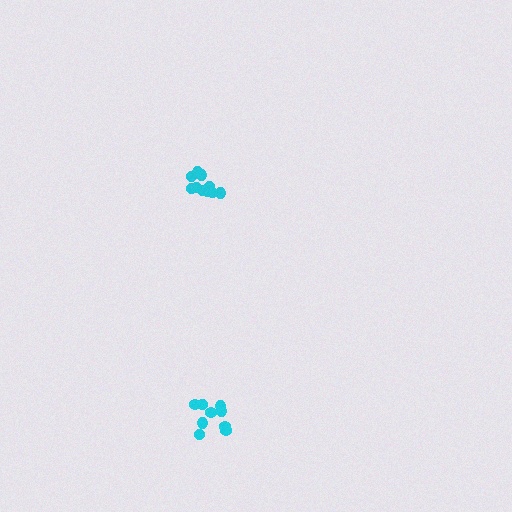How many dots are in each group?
Group 1: 10 dots, Group 2: 9 dots (19 total).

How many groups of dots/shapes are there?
There are 2 groups.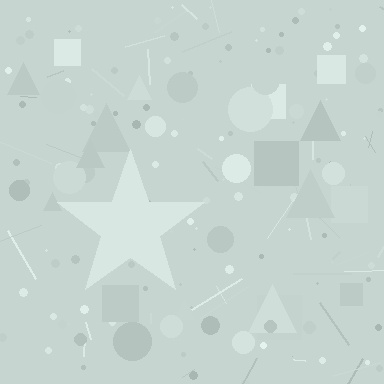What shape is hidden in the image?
A star is hidden in the image.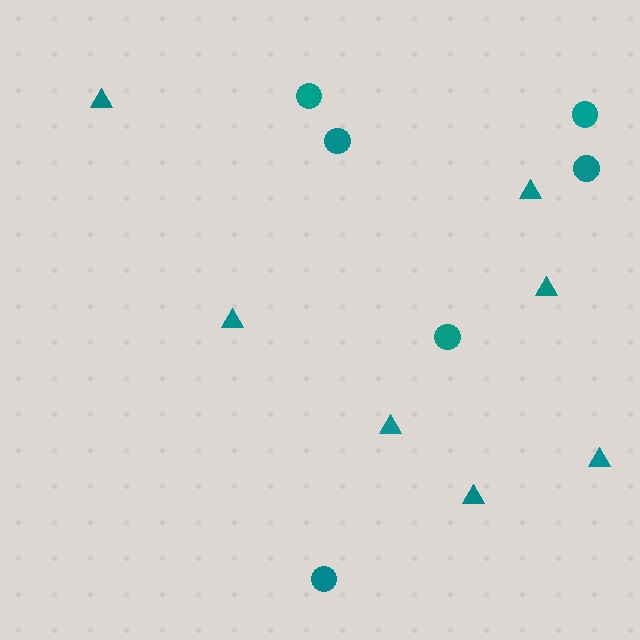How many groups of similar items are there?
There are 2 groups: one group of circles (6) and one group of triangles (7).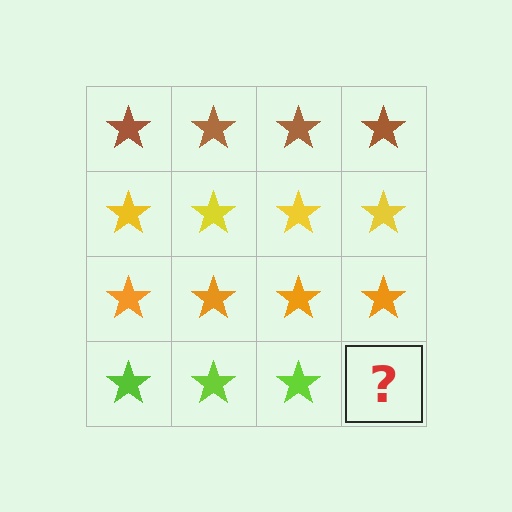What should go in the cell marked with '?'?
The missing cell should contain a lime star.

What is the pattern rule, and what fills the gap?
The rule is that each row has a consistent color. The gap should be filled with a lime star.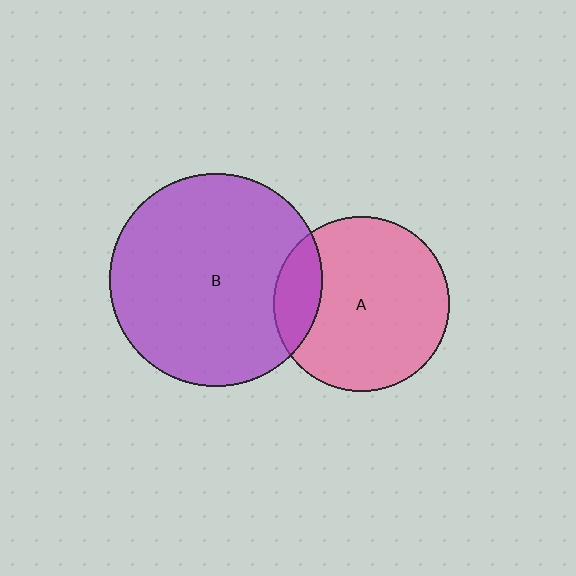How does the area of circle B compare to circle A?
Approximately 1.5 times.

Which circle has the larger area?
Circle B (purple).